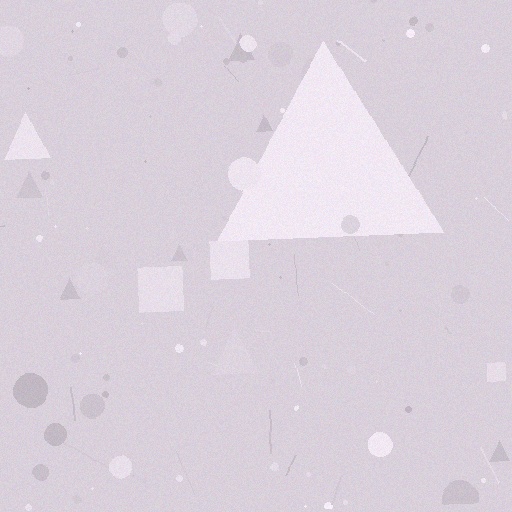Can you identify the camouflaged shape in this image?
The camouflaged shape is a triangle.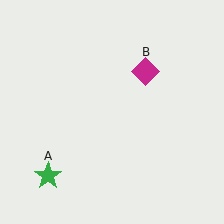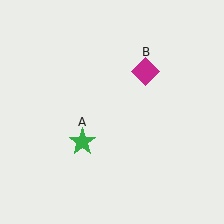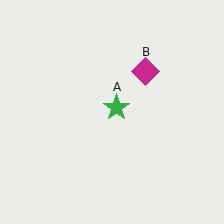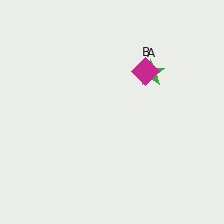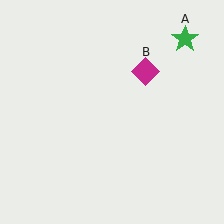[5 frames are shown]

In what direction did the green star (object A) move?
The green star (object A) moved up and to the right.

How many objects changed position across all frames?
1 object changed position: green star (object A).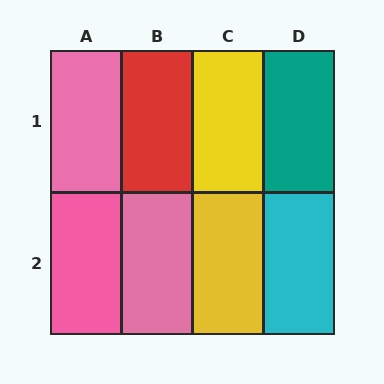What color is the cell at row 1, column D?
Teal.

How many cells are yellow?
2 cells are yellow.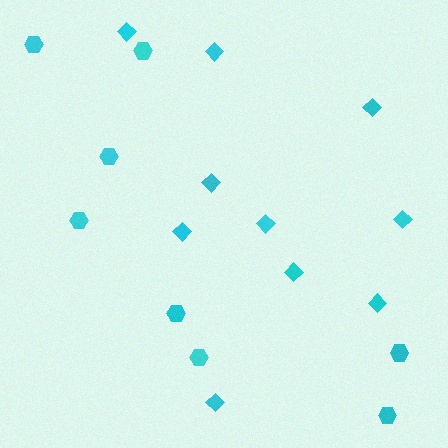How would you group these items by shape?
There are 2 groups: one group of hexagons (8) and one group of diamonds (10).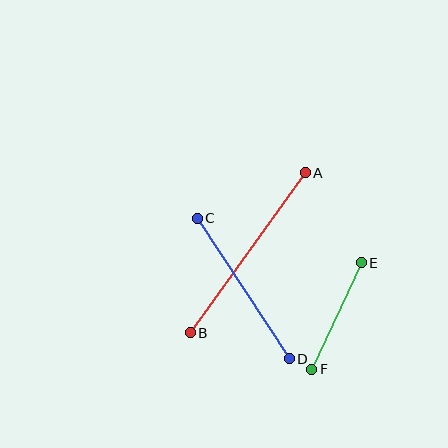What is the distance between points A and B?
The distance is approximately 197 pixels.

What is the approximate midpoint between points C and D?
The midpoint is at approximately (243, 289) pixels.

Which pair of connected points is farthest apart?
Points A and B are farthest apart.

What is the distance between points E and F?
The distance is approximately 117 pixels.